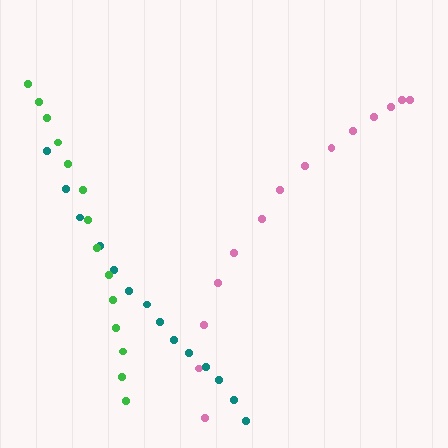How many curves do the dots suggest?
There are 3 distinct paths.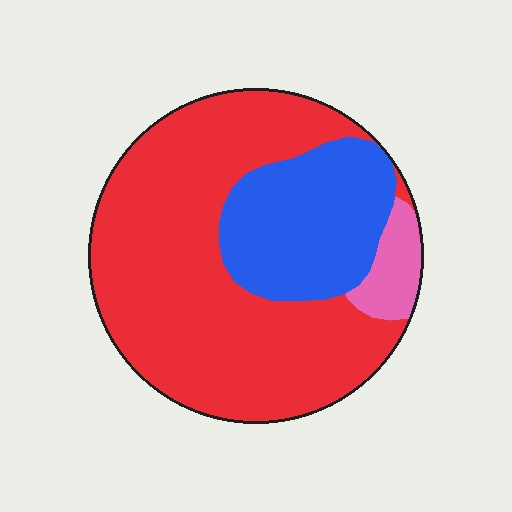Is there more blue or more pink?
Blue.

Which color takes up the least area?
Pink, at roughly 5%.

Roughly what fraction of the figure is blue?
Blue takes up about one quarter (1/4) of the figure.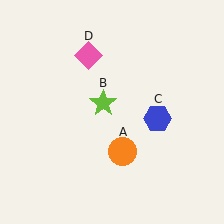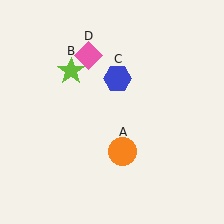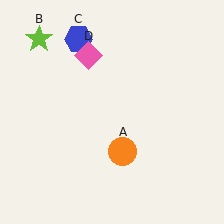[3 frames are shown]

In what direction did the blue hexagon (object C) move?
The blue hexagon (object C) moved up and to the left.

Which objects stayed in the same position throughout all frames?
Orange circle (object A) and pink diamond (object D) remained stationary.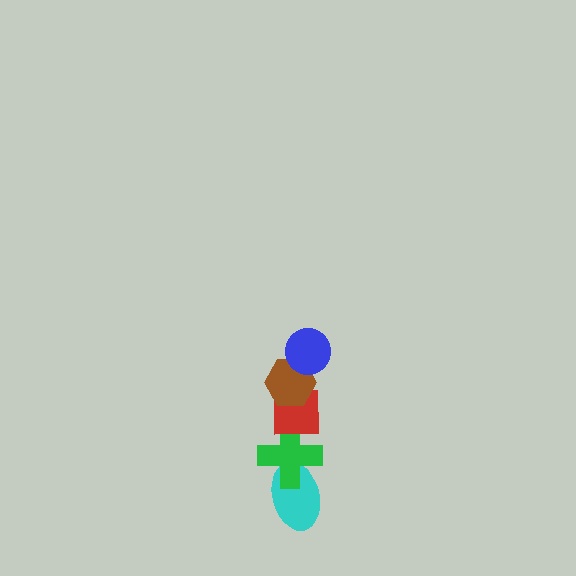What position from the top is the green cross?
The green cross is 4th from the top.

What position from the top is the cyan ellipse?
The cyan ellipse is 5th from the top.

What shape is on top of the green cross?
The red square is on top of the green cross.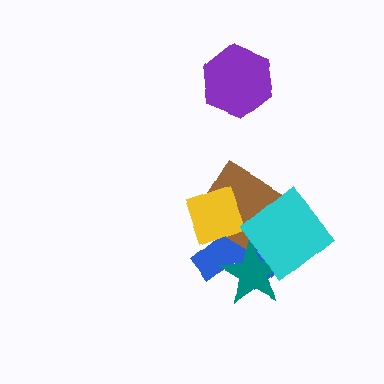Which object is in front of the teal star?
The cyan diamond is in front of the teal star.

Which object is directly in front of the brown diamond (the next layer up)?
The yellow diamond is directly in front of the brown diamond.